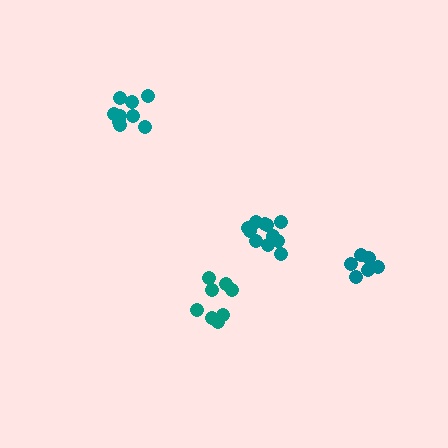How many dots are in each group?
Group 1: 8 dots, Group 2: 9 dots, Group 3: 6 dots, Group 4: 11 dots (34 total).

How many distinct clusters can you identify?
There are 4 distinct clusters.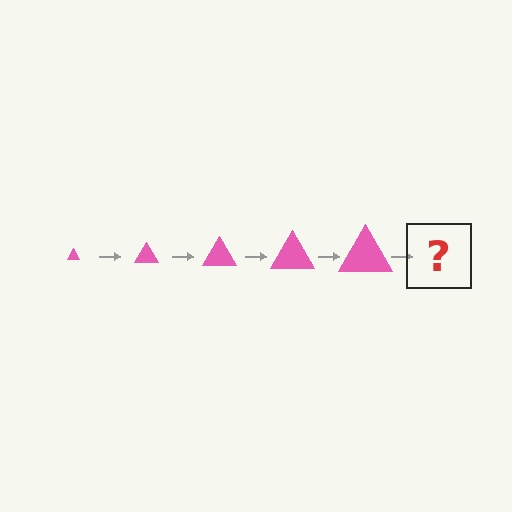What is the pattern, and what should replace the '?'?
The pattern is that the triangle gets progressively larger each step. The '?' should be a pink triangle, larger than the previous one.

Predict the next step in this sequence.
The next step is a pink triangle, larger than the previous one.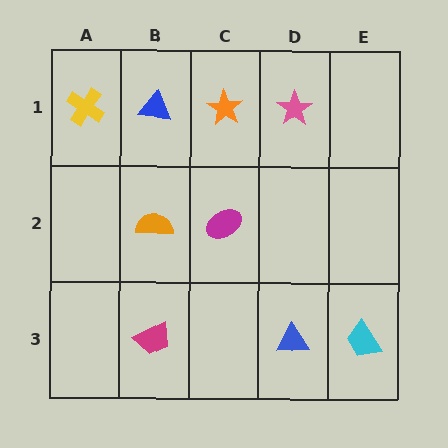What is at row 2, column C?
A magenta ellipse.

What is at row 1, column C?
An orange star.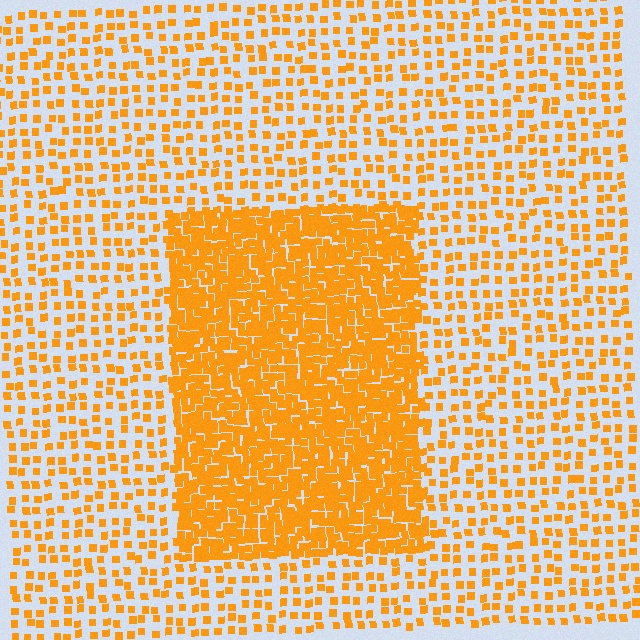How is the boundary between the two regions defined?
The boundary is defined by a change in element density (approximately 2.9x ratio). All elements are the same color, size, and shape.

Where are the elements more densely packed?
The elements are more densely packed inside the rectangle boundary.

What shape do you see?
I see a rectangle.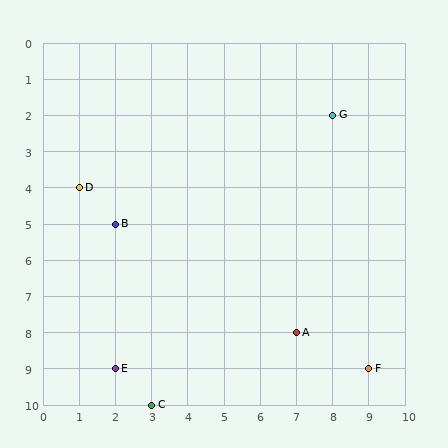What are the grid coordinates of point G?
Point G is at grid coordinates (8, 2).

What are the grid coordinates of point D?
Point D is at grid coordinates (1, 4).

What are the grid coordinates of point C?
Point C is at grid coordinates (3, 10).